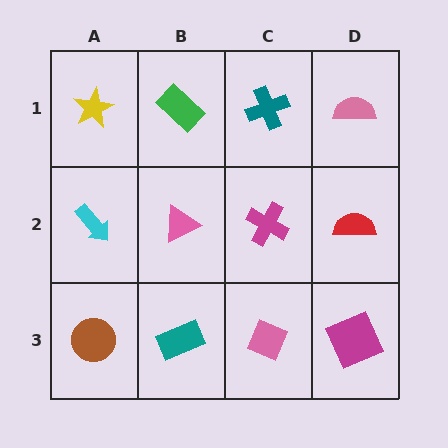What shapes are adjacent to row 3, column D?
A red semicircle (row 2, column D), a pink diamond (row 3, column C).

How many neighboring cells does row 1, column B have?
3.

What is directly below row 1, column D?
A red semicircle.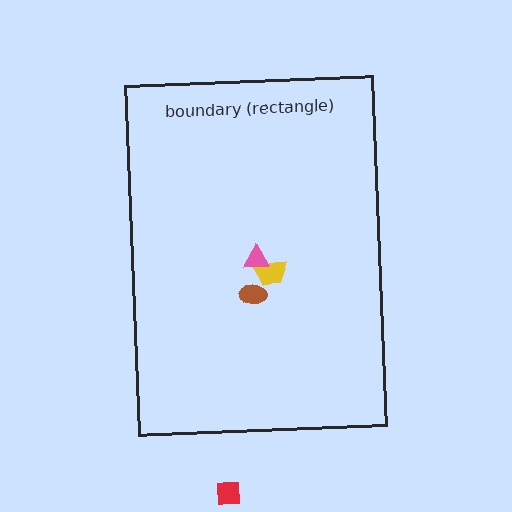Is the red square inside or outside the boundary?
Outside.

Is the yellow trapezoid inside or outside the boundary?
Inside.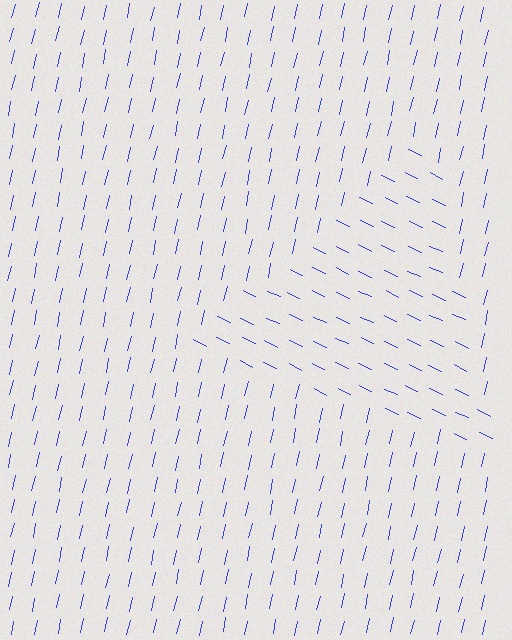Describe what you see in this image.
The image is filled with small blue line segments. A triangle region in the image has lines oriented differently from the surrounding lines, creating a visible texture boundary.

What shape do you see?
I see a triangle.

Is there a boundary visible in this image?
Yes, there is a texture boundary formed by a change in line orientation.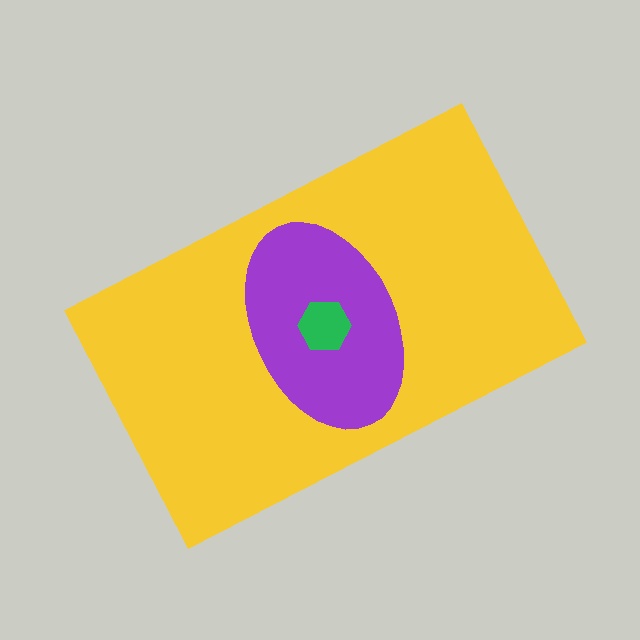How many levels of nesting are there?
3.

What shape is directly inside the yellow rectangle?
The purple ellipse.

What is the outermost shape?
The yellow rectangle.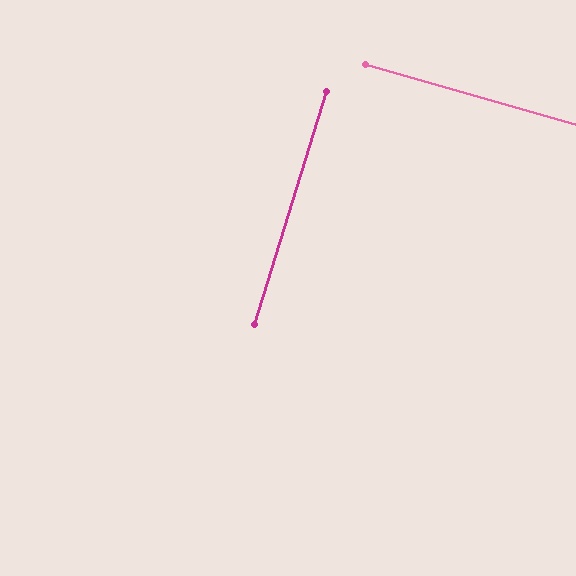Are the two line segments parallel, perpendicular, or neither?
Perpendicular — they meet at approximately 89°.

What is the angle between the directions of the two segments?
Approximately 89 degrees.